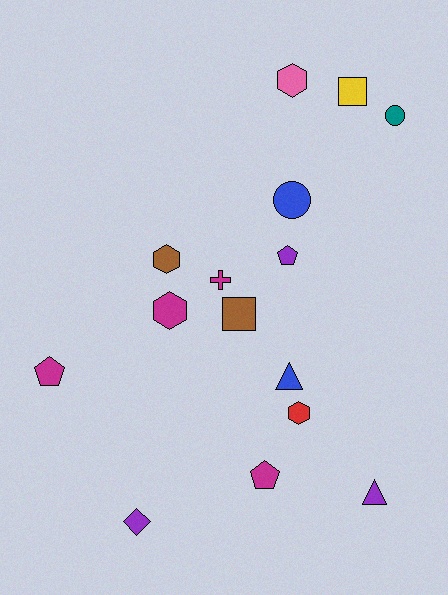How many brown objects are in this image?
There are 2 brown objects.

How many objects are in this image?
There are 15 objects.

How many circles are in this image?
There are 2 circles.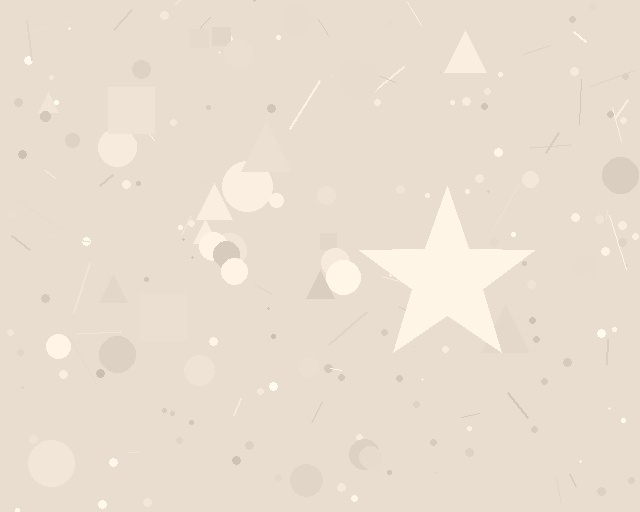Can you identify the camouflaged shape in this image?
The camouflaged shape is a star.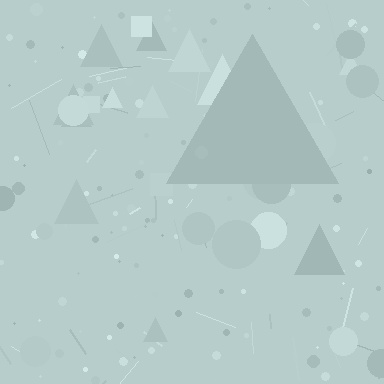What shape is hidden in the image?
A triangle is hidden in the image.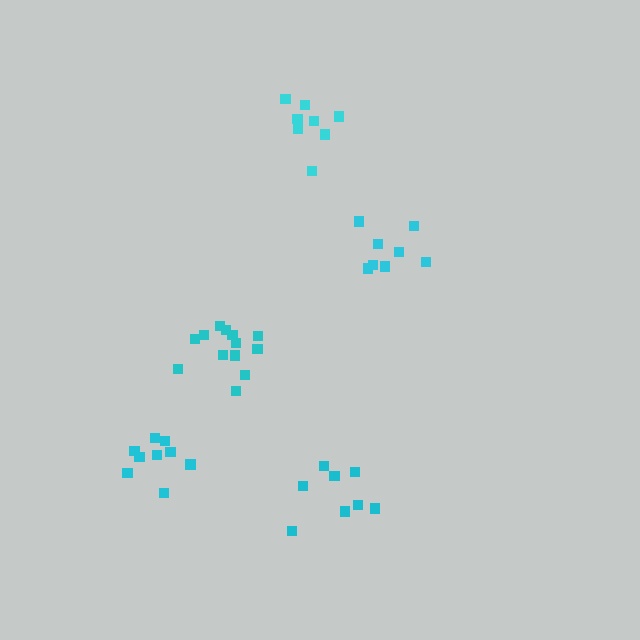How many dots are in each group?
Group 1: 9 dots, Group 2: 13 dots, Group 3: 8 dots, Group 4: 8 dots, Group 5: 8 dots (46 total).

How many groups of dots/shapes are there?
There are 5 groups.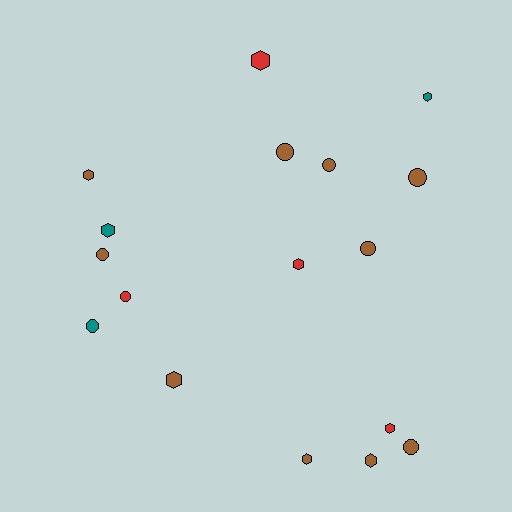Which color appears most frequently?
Brown, with 10 objects.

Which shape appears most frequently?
Hexagon, with 9 objects.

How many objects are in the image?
There are 17 objects.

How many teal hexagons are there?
There are 2 teal hexagons.